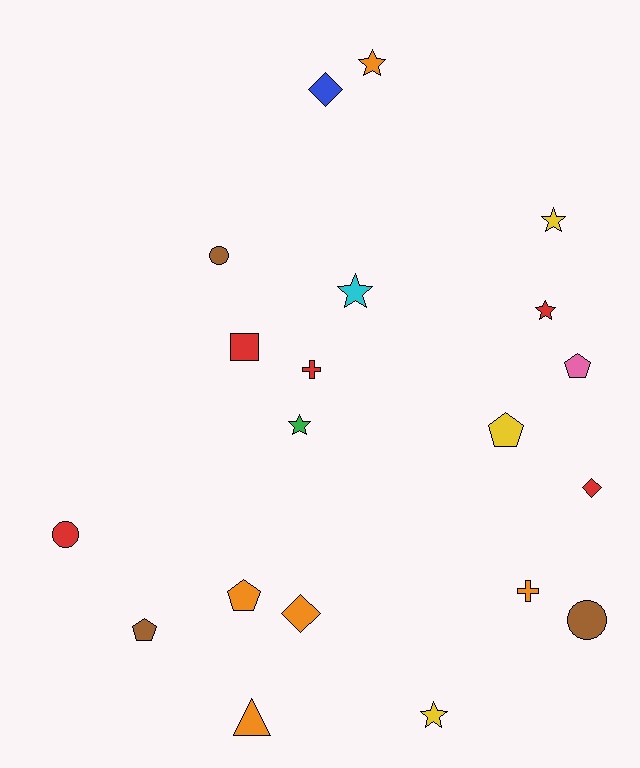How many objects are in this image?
There are 20 objects.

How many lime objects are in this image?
There are no lime objects.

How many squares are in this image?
There is 1 square.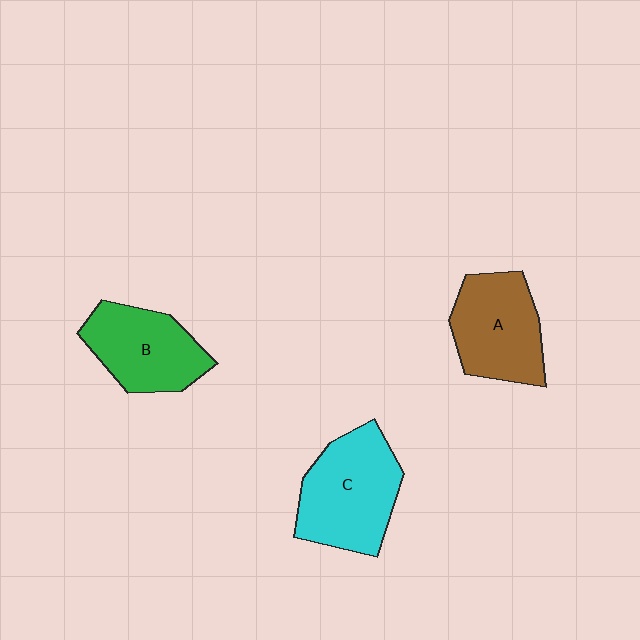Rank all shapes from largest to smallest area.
From largest to smallest: C (cyan), A (brown), B (green).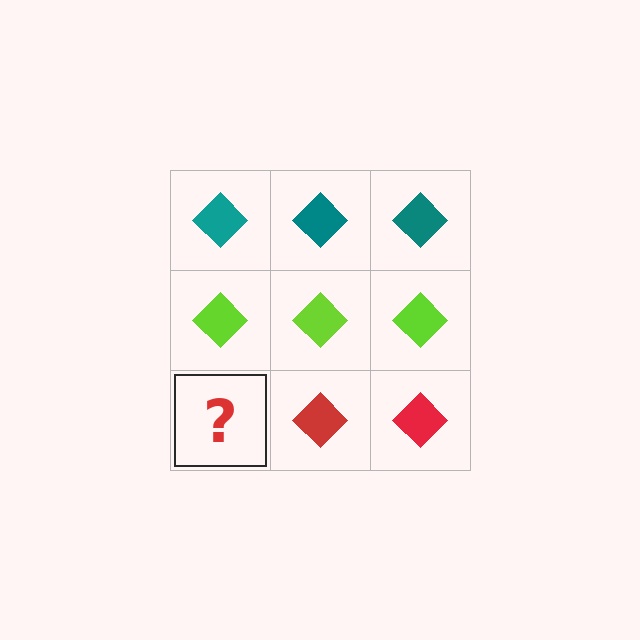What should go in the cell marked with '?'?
The missing cell should contain a red diamond.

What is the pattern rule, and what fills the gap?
The rule is that each row has a consistent color. The gap should be filled with a red diamond.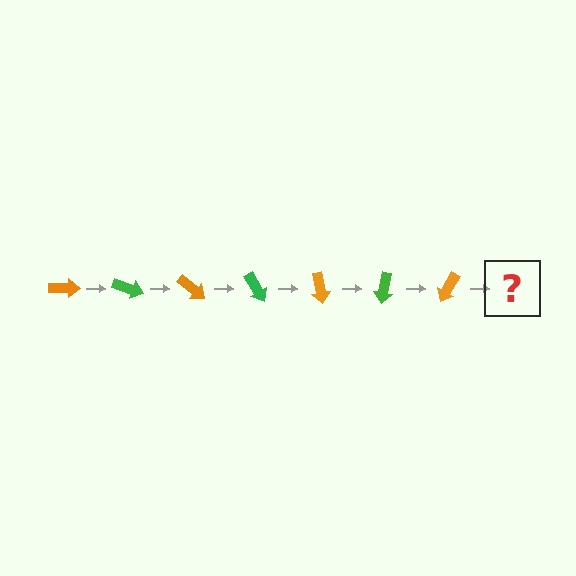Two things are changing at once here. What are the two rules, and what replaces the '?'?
The two rules are that it rotates 20 degrees each step and the color cycles through orange and green. The '?' should be a green arrow, rotated 140 degrees from the start.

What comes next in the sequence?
The next element should be a green arrow, rotated 140 degrees from the start.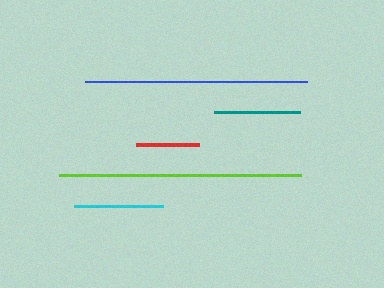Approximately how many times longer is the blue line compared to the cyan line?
The blue line is approximately 2.5 times the length of the cyan line.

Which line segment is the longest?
The lime line is the longest at approximately 242 pixels.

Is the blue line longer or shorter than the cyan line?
The blue line is longer than the cyan line.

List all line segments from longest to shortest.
From longest to shortest: lime, blue, cyan, teal, red.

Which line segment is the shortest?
The red line is the shortest at approximately 62 pixels.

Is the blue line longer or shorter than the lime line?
The lime line is longer than the blue line.